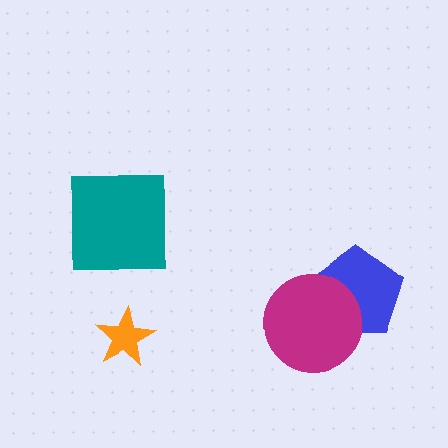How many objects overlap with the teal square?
0 objects overlap with the teal square.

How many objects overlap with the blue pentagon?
1 object overlaps with the blue pentagon.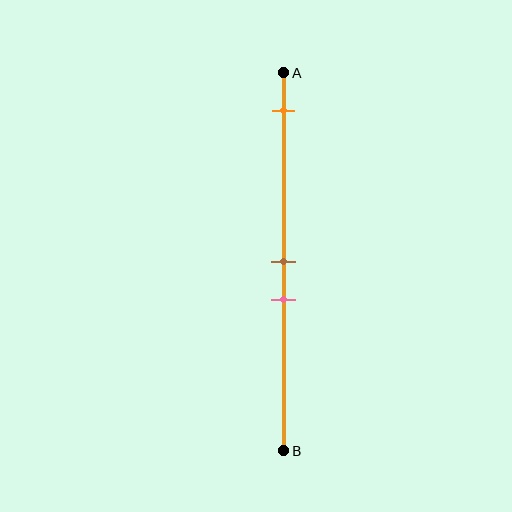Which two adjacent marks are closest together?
The brown and pink marks are the closest adjacent pair.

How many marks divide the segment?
There are 3 marks dividing the segment.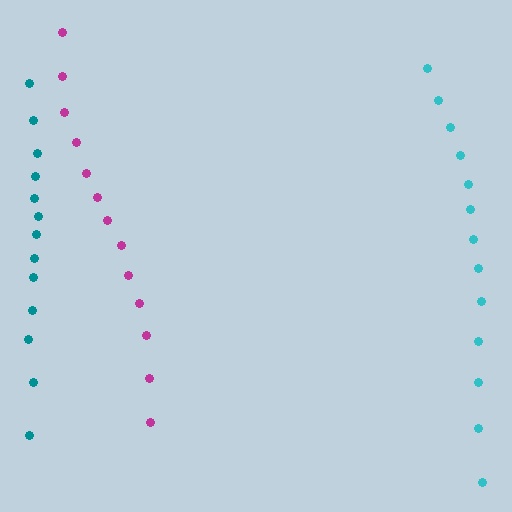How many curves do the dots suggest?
There are 3 distinct paths.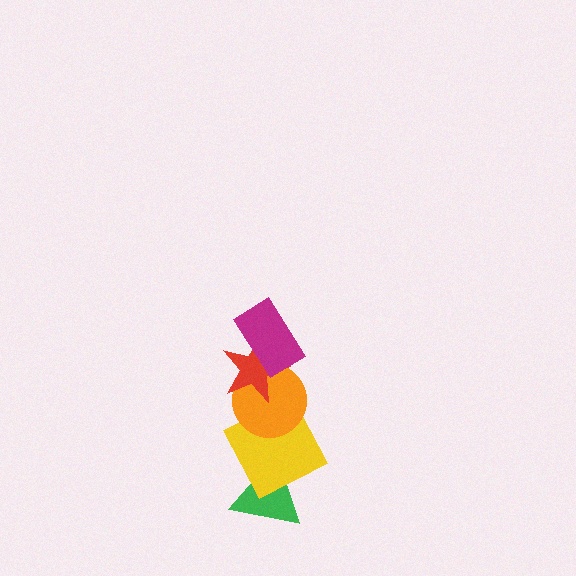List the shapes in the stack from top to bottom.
From top to bottom: the magenta rectangle, the red star, the orange circle, the yellow square, the green triangle.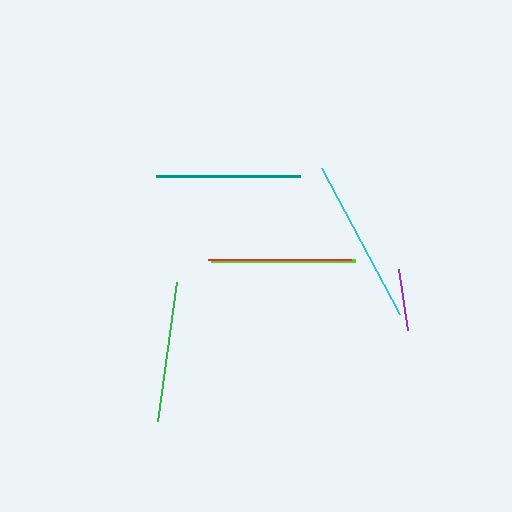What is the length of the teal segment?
The teal segment is approximately 143 pixels long.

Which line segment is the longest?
The cyan line is the longest at approximately 166 pixels.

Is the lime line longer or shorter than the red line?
The red line is longer than the lime line.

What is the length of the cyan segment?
The cyan segment is approximately 166 pixels long.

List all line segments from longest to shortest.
From longest to shortest: cyan, red, lime, teal, green, purple.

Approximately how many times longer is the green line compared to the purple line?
The green line is approximately 2.3 times the length of the purple line.